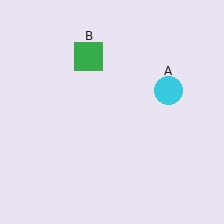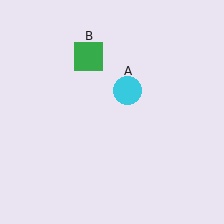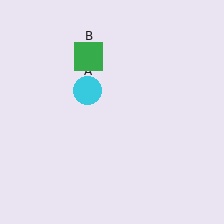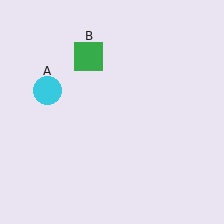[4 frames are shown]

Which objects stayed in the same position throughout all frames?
Green square (object B) remained stationary.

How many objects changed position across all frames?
1 object changed position: cyan circle (object A).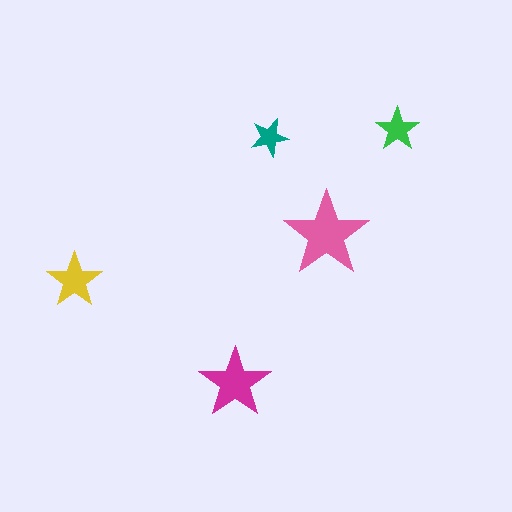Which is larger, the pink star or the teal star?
The pink one.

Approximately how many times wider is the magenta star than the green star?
About 1.5 times wider.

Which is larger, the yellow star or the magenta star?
The magenta one.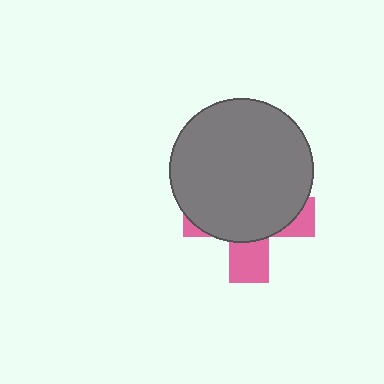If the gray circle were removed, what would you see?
You would see the complete pink cross.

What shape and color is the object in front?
The object in front is a gray circle.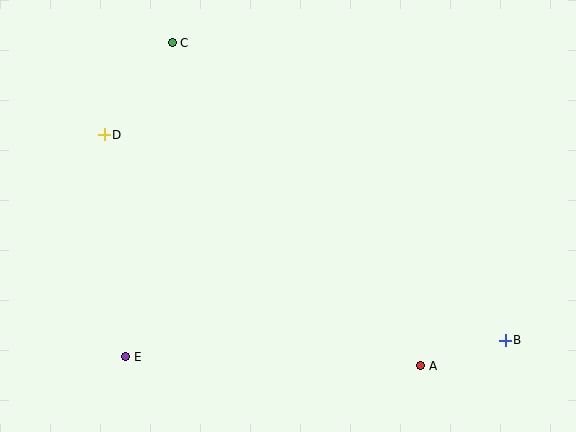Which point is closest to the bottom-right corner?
Point B is closest to the bottom-right corner.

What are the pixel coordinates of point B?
Point B is at (505, 340).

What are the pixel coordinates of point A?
Point A is at (421, 366).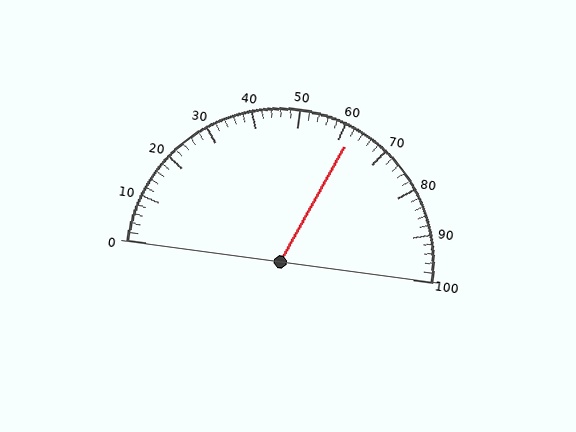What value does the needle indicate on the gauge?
The needle indicates approximately 62.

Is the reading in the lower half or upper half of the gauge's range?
The reading is in the upper half of the range (0 to 100).